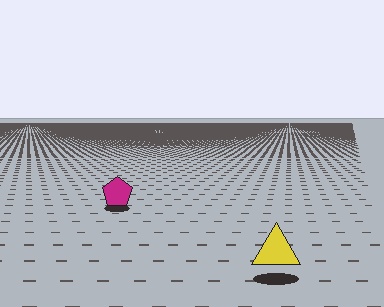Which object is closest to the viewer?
The yellow triangle is closest. The texture marks near it are larger and more spread out.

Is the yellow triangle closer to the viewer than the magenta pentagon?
Yes. The yellow triangle is closer — you can tell from the texture gradient: the ground texture is coarser near it.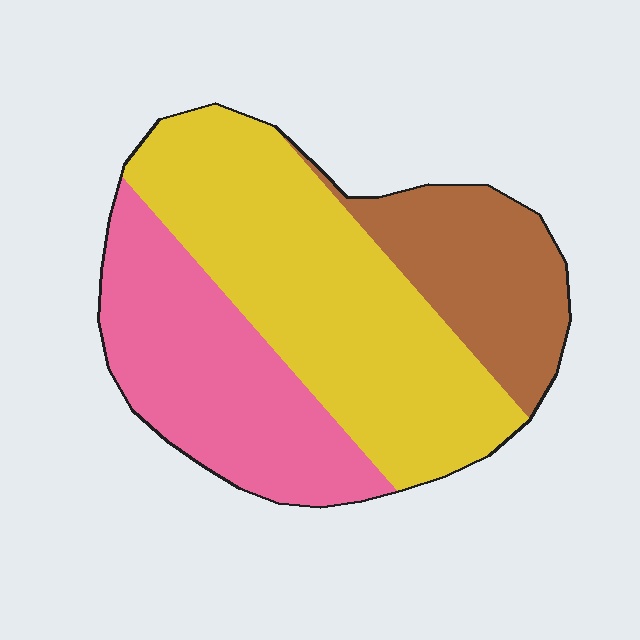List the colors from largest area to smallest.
From largest to smallest: yellow, pink, brown.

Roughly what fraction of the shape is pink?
Pink covers roughly 30% of the shape.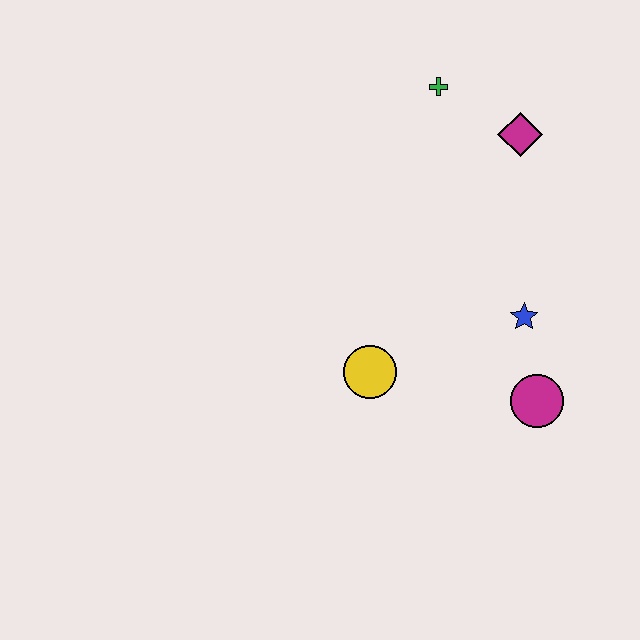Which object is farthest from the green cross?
The magenta circle is farthest from the green cross.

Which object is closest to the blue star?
The magenta circle is closest to the blue star.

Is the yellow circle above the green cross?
No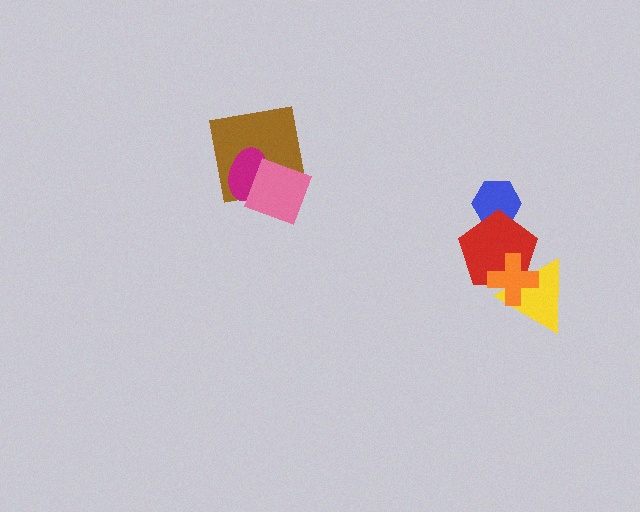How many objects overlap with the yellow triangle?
2 objects overlap with the yellow triangle.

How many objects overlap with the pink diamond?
2 objects overlap with the pink diamond.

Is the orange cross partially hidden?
No, no other shape covers it.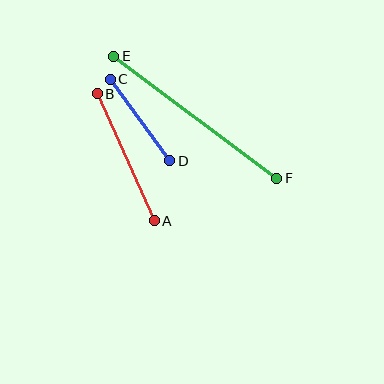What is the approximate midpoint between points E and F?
The midpoint is at approximately (195, 117) pixels.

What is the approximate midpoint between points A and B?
The midpoint is at approximately (126, 157) pixels.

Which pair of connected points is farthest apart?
Points E and F are farthest apart.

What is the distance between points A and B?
The distance is approximately 139 pixels.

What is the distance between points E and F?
The distance is approximately 203 pixels.